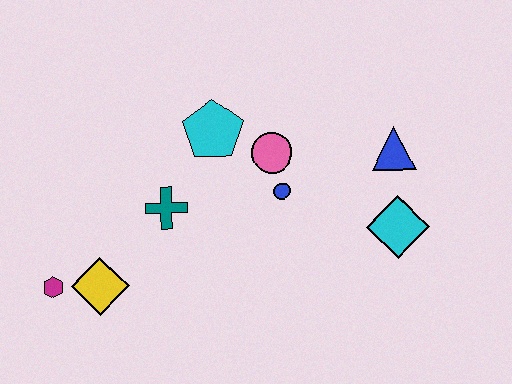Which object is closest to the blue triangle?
The cyan diamond is closest to the blue triangle.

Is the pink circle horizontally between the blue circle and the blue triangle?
No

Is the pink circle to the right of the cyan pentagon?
Yes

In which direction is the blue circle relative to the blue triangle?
The blue circle is to the left of the blue triangle.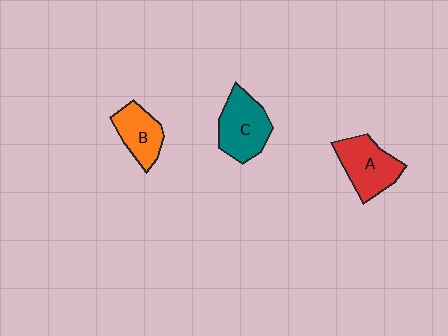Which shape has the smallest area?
Shape B (orange).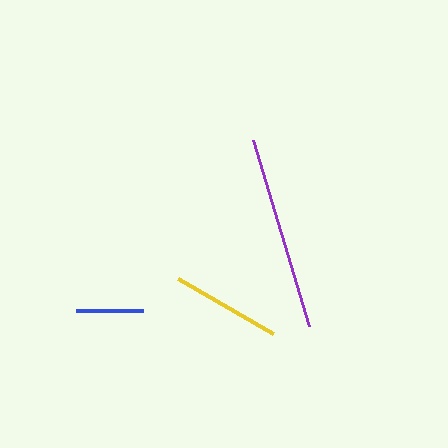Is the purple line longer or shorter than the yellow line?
The purple line is longer than the yellow line.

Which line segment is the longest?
The purple line is the longest at approximately 194 pixels.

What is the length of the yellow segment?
The yellow segment is approximately 109 pixels long.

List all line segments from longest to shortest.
From longest to shortest: purple, yellow, blue.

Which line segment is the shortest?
The blue line is the shortest at approximately 66 pixels.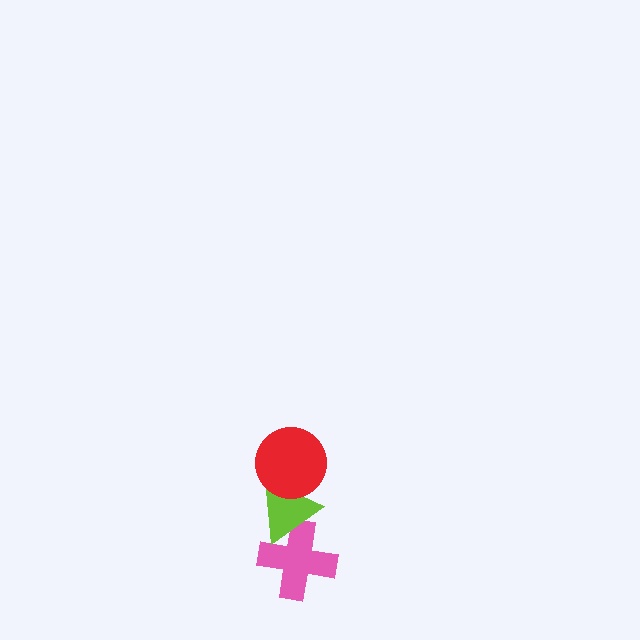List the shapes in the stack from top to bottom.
From top to bottom: the red circle, the lime triangle, the pink cross.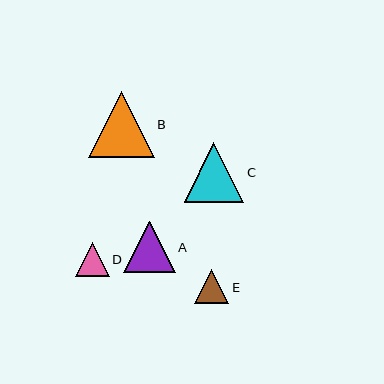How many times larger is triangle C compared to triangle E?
Triangle C is approximately 1.7 times the size of triangle E.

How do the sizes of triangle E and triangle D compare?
Triangle E and triangle D are approximately the same size.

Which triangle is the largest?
Triangle B is the largest with a size of approximately 66 pixels.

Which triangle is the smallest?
Triangle D is the smallest with a size of approximately 34 pixels.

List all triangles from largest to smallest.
From largest to smallest: B, C, A, E, D.